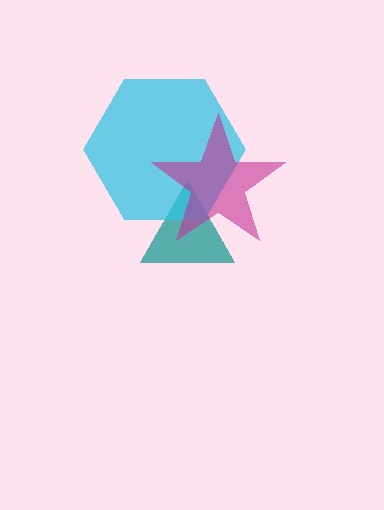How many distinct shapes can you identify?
There are 3 distinct shapes: a teal triangle, a cyan hexagon, a magenta star.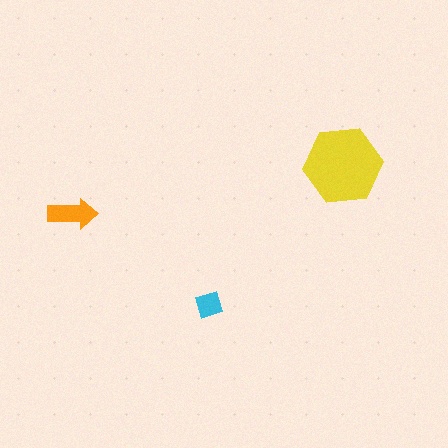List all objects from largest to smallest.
The yellow hexagon, the orange arrow, the cyan diamond.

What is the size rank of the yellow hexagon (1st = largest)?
1st.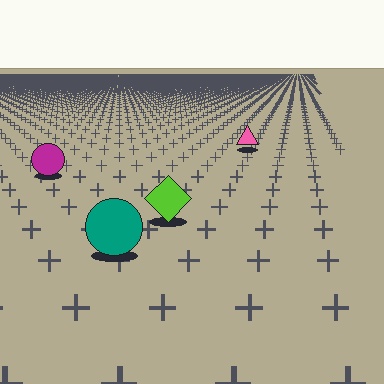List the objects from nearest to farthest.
From nearest to farthest: the teal circle, the lime diamond, the magenta circle, the pink triangle.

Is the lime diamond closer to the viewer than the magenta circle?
Yes. The lime diamond is closer — you can tell from the texture gradient: the ground texture is coarser near it.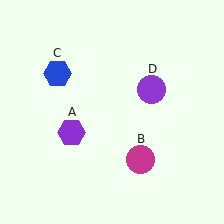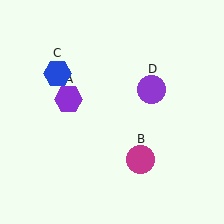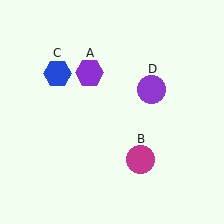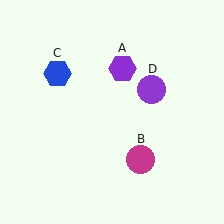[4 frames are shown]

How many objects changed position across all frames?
1 object changed position: purple hexagon (object A).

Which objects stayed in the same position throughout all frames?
Magenta circle (object B) and blue hexagon (object C) and purple circle (object D) remained stationary.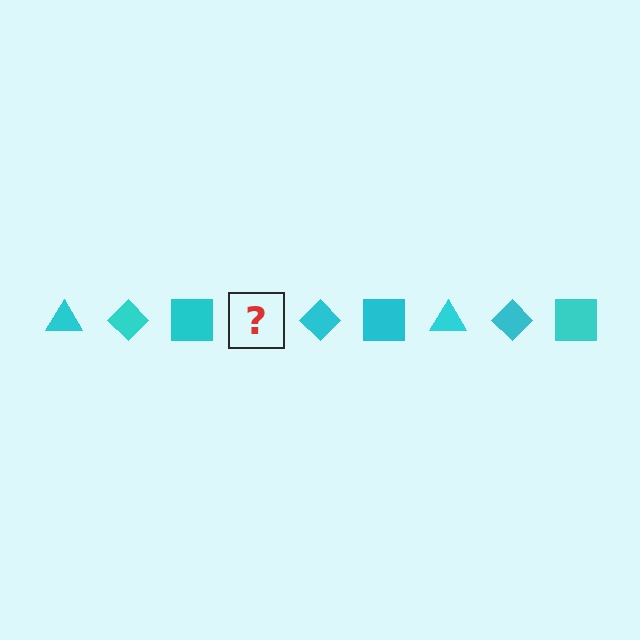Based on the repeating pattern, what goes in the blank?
The blank should be a cyan triangle.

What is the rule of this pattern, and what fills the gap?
The rule is that the pattern cycles through triangle, diamond, square shapes in cyan. The gap should be filled with a cyan triangle.